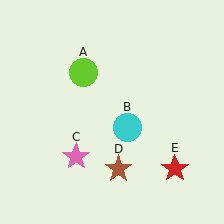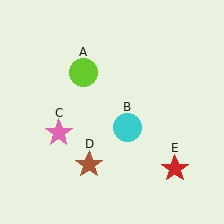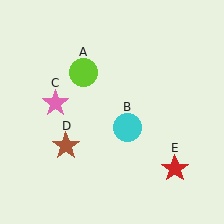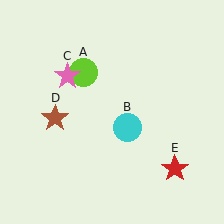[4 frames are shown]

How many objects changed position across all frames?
2 objects changed position: pink star (object C), brown star (object D).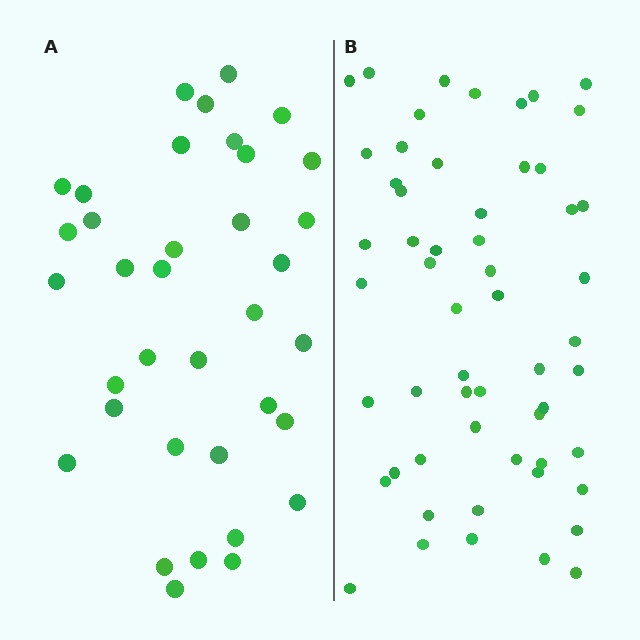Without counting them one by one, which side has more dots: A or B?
Region B (the right region) has more dots.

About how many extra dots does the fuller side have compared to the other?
Region B has approximately 20 more dots than region A.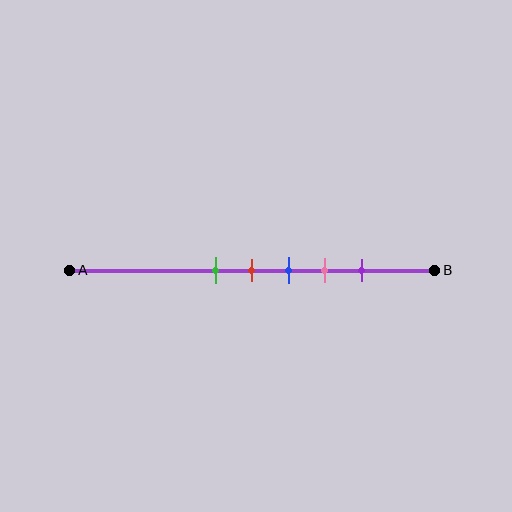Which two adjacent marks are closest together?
The green and red marks are the closest adjacent pair.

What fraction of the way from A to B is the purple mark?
The purple mark is approximately 80% (0.8) of the way from A to B.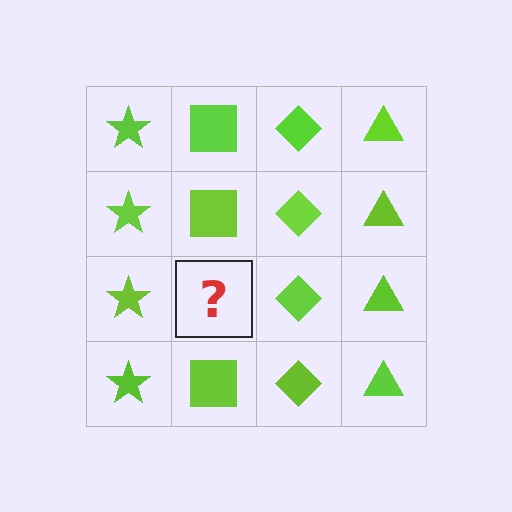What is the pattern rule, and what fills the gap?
The rule is that each column has a consistent shape. The gap should be filled with a lime square.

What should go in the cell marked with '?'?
The missing cell should contain a lime square.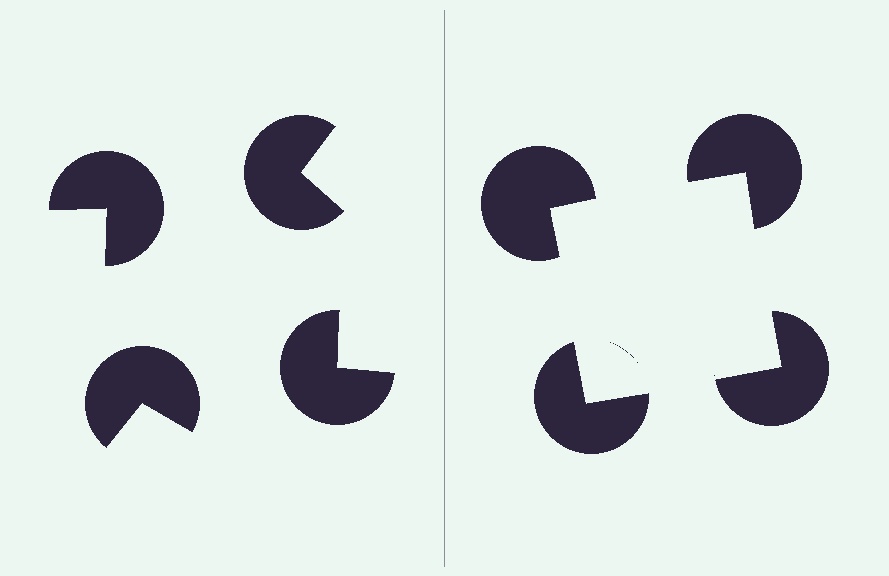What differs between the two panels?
The pac-man discs are positioned identically on both sides; only the wedge orientations differ. On the right they align to a square; on the left they are misaligned.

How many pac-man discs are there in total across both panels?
8 — 4 on each side.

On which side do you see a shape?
An illusory square appears on the right side. On the left side the wedge cuts are rotated, so no coherent shape forms.